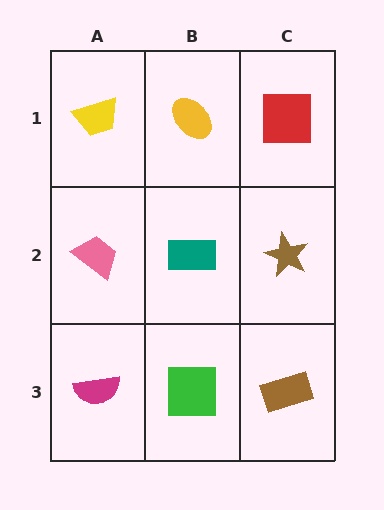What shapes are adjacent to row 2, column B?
A yellow ellipse (row 1, column B), a green square (row 3, column B), a pink trapezoid (row 2, column A), a brown star (row 2, column C).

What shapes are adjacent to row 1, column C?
A brown star (row 2, column C), a yellow ellipse (row 1, column B).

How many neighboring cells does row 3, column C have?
2.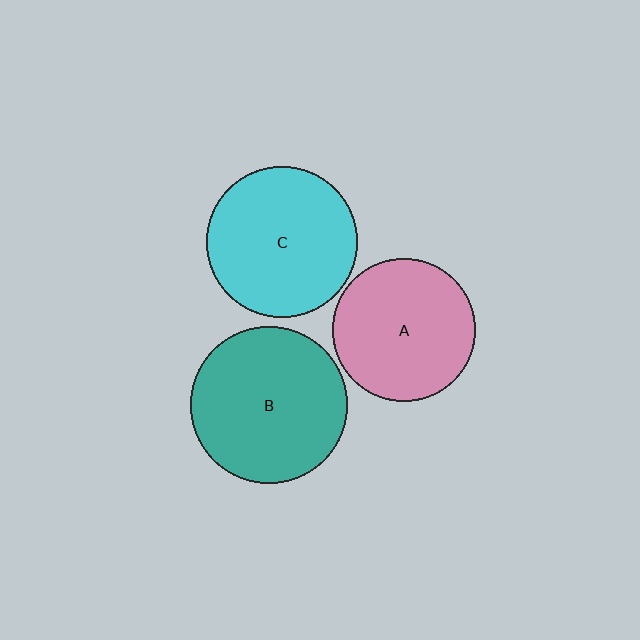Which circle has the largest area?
Circle B (teal).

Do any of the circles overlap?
No, none of the circles overlap.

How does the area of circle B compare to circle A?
Approximately 1.2 times.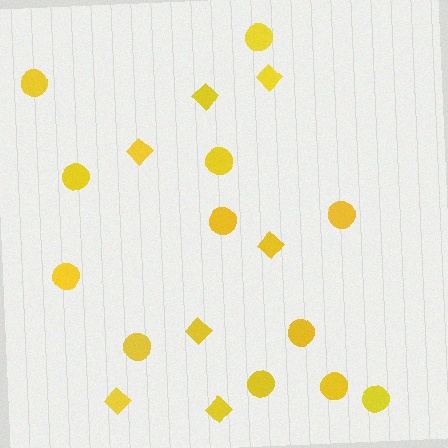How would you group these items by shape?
There are 2 groups: one group of diamonds (7) and one group of circles (12).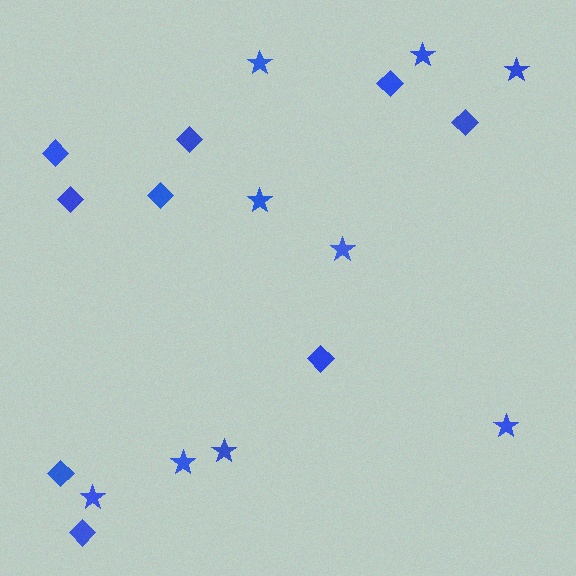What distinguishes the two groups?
There are 2 groups: one group of diamonds (9) and one group of stars (9).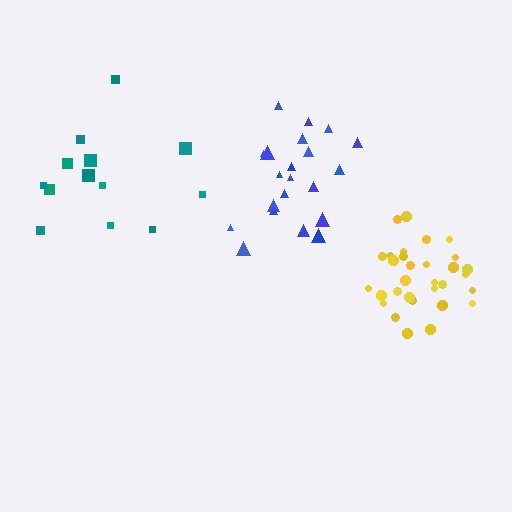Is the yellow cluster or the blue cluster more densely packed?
Yellow.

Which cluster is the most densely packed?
Yellow.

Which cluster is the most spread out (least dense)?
Teal.